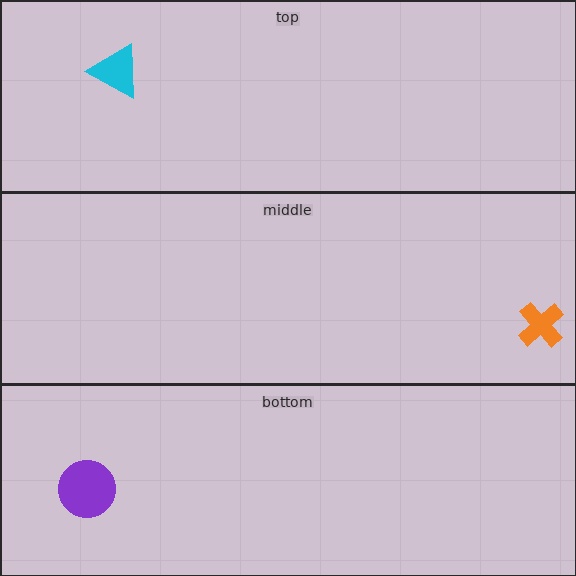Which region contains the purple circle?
The bottom region.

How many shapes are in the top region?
1.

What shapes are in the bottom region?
The purple circle.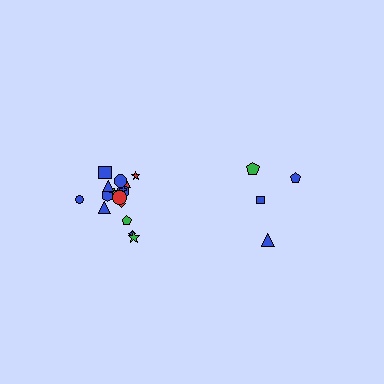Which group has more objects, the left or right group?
The left group.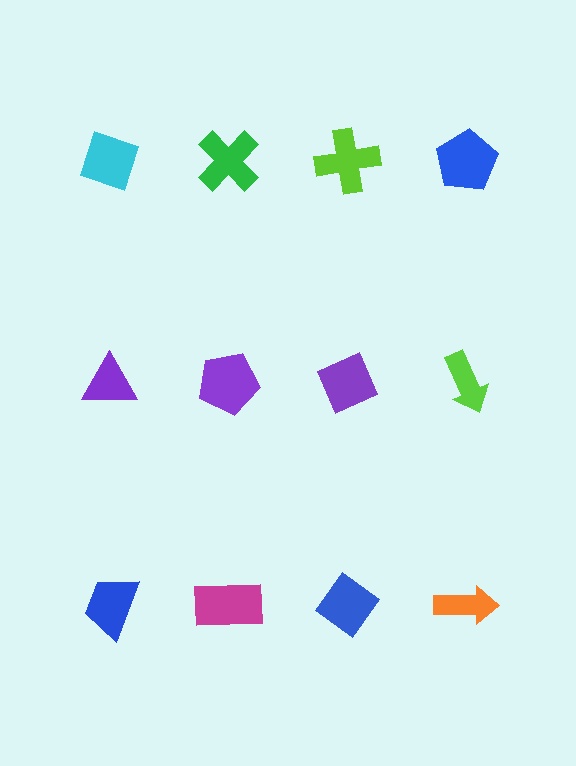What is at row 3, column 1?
A blue trapezoid.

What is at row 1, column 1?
A cyan diamond.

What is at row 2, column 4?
A lime arrow.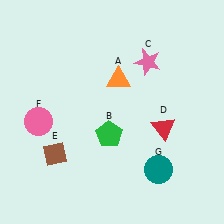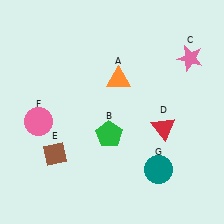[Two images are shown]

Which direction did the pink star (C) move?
The pink star (C) moved right.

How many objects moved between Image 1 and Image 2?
1 object moved between the two images.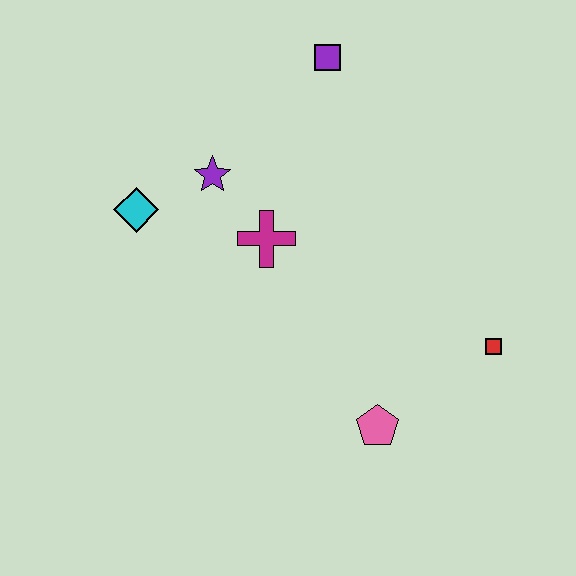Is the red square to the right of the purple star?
Yes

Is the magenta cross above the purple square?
No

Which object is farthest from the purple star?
The red square is farthest from the purple star.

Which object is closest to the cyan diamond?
The purple star is closest to the cyan diamond.